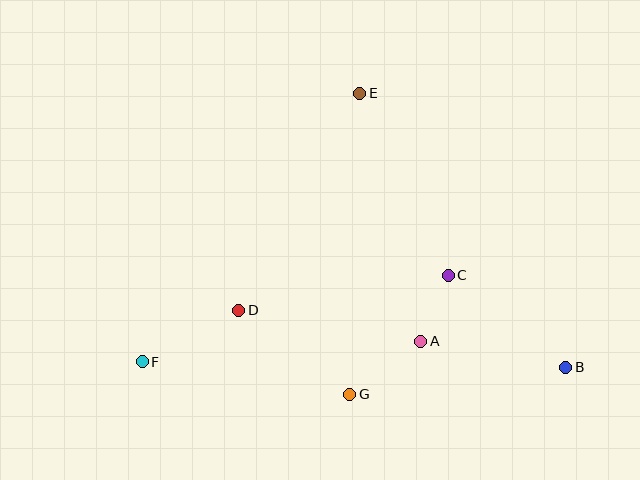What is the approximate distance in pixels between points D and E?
The distance between D and E is approximately 248 pixels.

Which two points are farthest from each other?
Points B and F are farthest from each other.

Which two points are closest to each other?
Points A and C are closest to each other.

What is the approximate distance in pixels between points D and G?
The distance between D and G is approximately 139 pixels.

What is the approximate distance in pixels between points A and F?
The distance between A and F is approximately 279 pixels.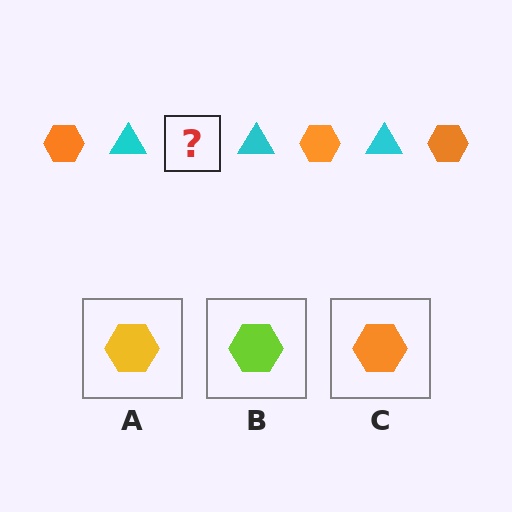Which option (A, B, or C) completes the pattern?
C.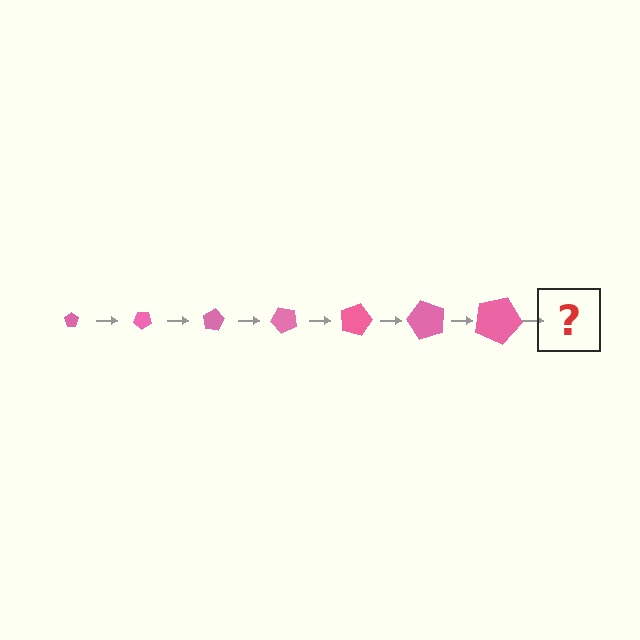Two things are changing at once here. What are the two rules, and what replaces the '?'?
The two rules are that the pentagon grows larger each step and it rotates 40 degrees each step. The '?' should be a pentagon, larger than the previous one and rotated 280 degrees from the start.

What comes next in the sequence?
The next element should be a pentagon, larger than the previous one and rotated 280 degrees from the start.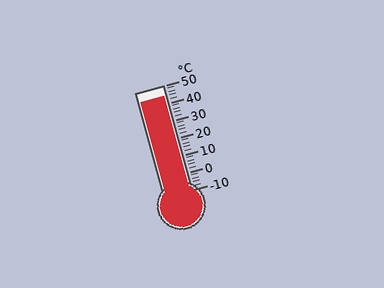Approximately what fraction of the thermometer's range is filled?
The thermometer is filled to approximately 90% of its range.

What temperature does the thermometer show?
The thermometer shows approximately 44°C.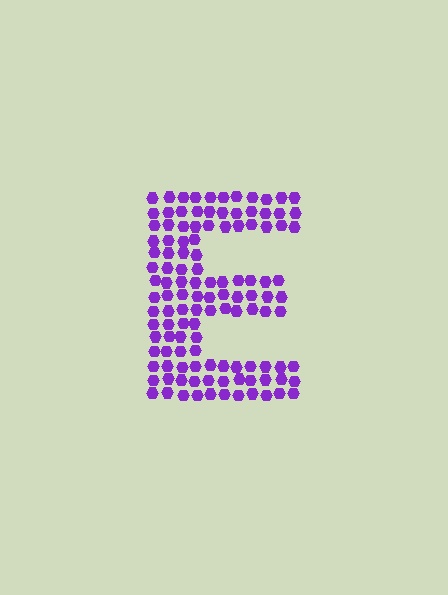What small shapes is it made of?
It is made of small hexagons.